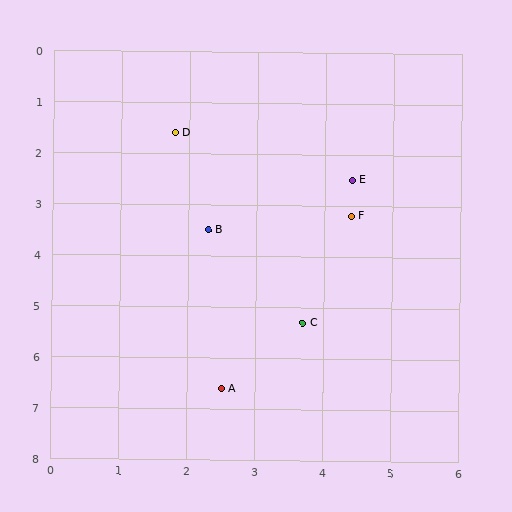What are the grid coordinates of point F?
Point F is at approximately (4.4, 3.2).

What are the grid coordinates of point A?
Point A is at approximately (2.5, 6.6).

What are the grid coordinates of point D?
Point D is at approximately (1.8, 1.6).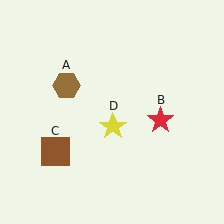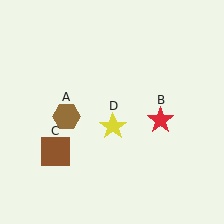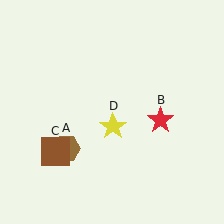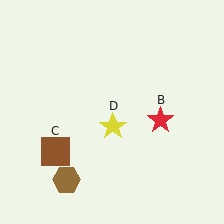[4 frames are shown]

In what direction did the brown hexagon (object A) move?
The brown hexagon (object A) moved down.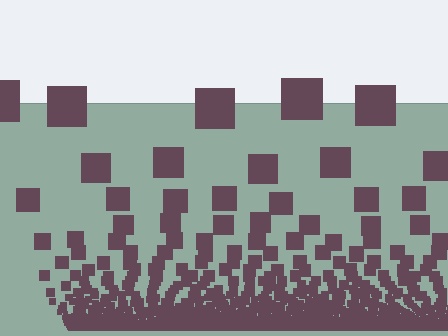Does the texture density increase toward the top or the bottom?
Density increases toward the bottom.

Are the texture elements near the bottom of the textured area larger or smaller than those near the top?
Smaller. The gradient is inverted — elements near the bottom are smaller and denser.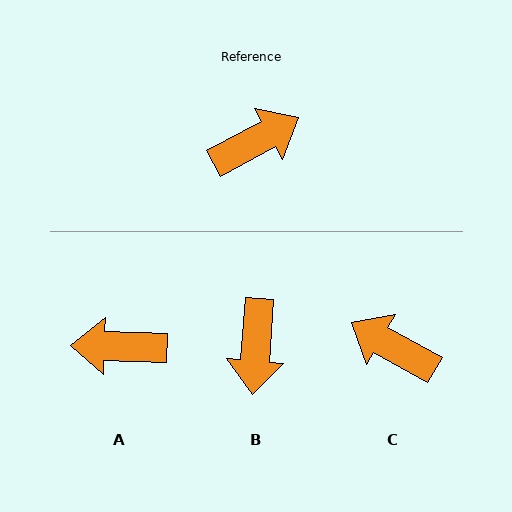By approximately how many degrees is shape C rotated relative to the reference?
Approximately 122 degrees counter-clockwise.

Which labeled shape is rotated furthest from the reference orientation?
A, about 150 degrees away.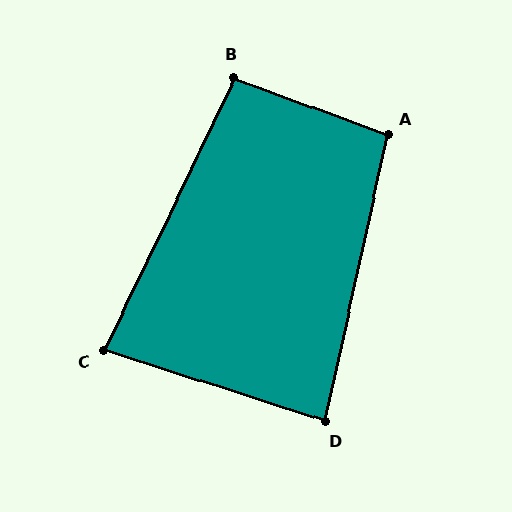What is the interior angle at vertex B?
Approximately 95 degrees (obtuse).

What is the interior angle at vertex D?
Approximately 85 degrees (acute).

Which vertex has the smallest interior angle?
C, at approximately 82 degrees.